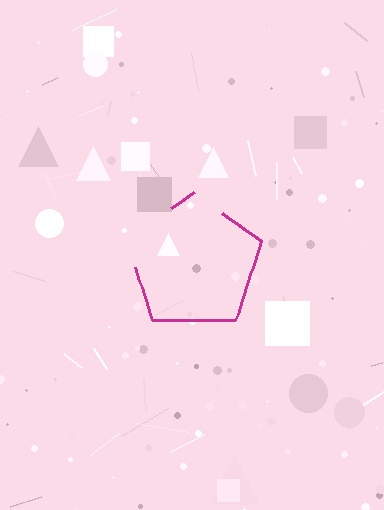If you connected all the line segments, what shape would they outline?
They would outline a pentagon.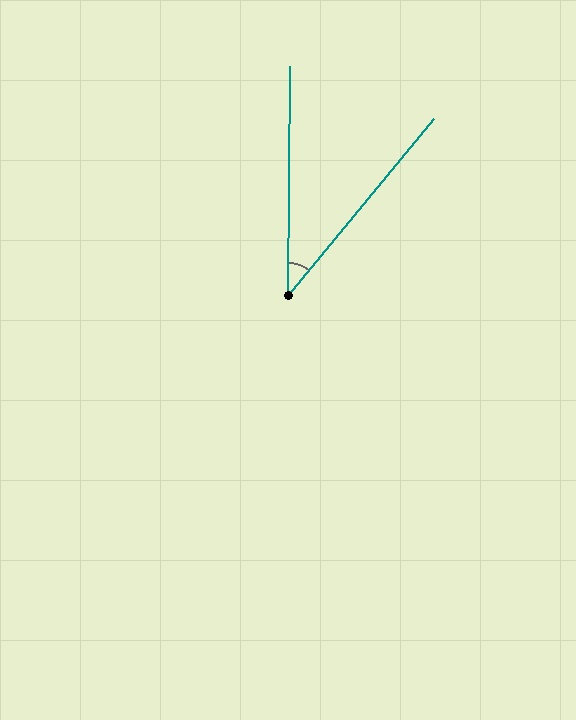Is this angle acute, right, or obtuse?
It is acute.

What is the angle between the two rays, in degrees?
Approximately 39 degrees.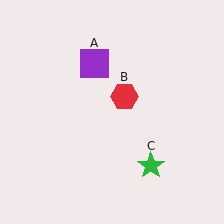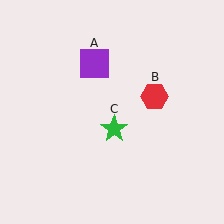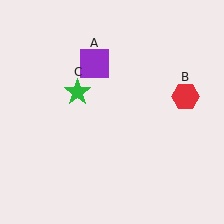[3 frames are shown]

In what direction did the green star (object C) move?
The green star (object C) moved up and to the left.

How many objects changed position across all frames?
2 objects changed position: red hexagon (object B), green star (object C).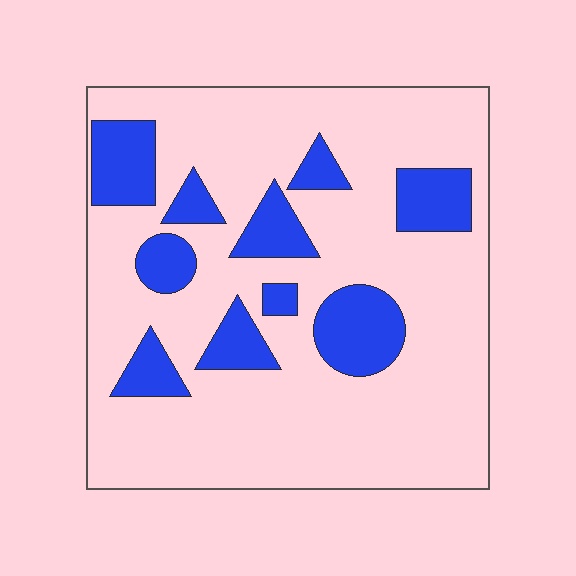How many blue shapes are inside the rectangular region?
10.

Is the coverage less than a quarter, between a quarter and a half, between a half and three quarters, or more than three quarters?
Less than a quarter.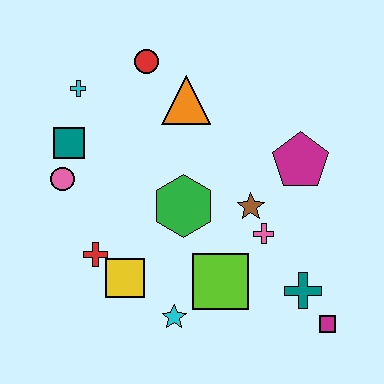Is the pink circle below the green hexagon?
No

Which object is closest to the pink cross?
The brown star is closest to the pink cross.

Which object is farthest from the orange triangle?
The magenta square is farthest from the orange triangle.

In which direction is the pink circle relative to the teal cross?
The pink circle is to the left of the teal cross.